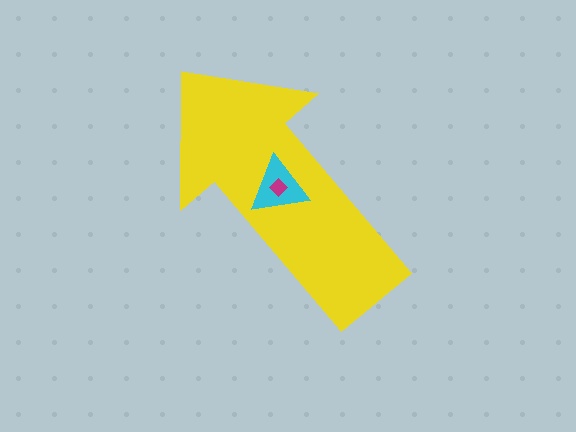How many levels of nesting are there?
3.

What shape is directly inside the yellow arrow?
The cyan triangle.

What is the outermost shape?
The yellow arrow.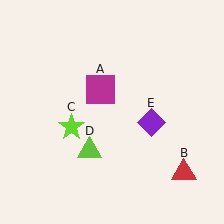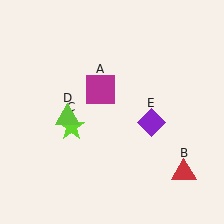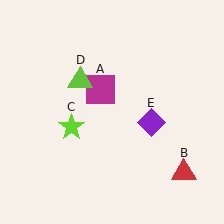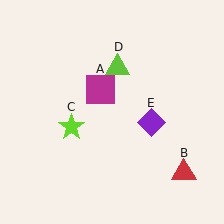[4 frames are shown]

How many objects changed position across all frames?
1 object changed position: lime triangle (object D).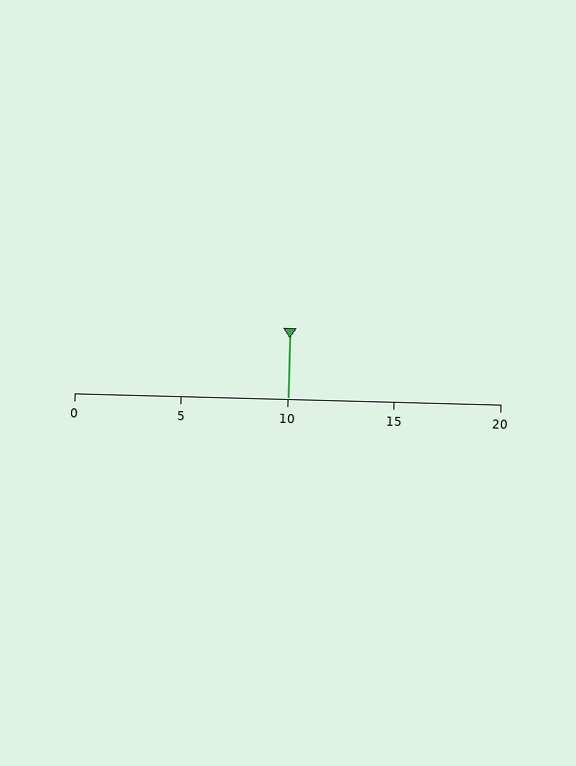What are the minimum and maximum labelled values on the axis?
The axis runs from 0 to 20.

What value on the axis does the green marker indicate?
The marker indicates approximately 10.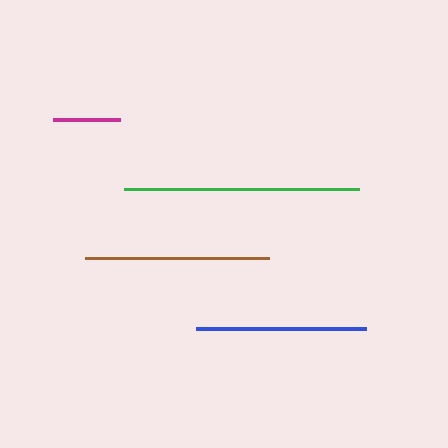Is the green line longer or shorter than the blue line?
The green line is longer than the blue line.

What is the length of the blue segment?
The blue segment is approximately 170 pixels long.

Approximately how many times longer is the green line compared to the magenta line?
The green line is approximately 3.5 times the length of the magenta line.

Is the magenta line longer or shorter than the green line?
The green line is longer than the magenta line.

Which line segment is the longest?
The green line is the longest at approximately 235 pixels.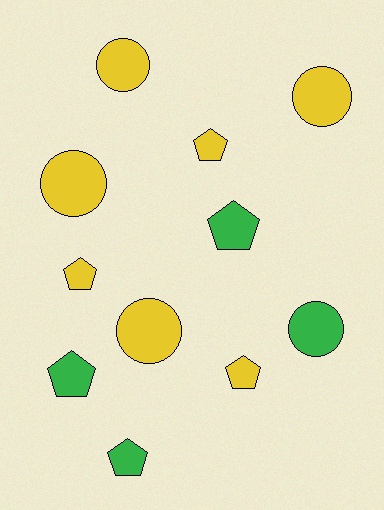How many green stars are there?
There are no green stars.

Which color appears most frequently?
Yellow, with 7 objects.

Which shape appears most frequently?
Pentagon, with 6 objects.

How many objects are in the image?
There are 11 objects.